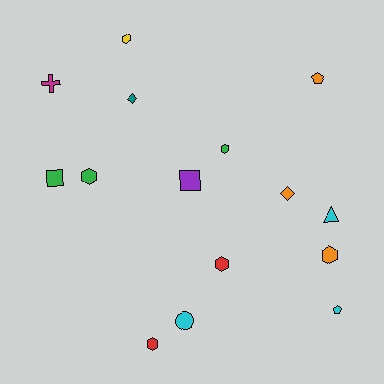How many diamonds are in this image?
There are 2 diamonds.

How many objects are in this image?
There are 15 objects.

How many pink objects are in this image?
There are no pink objects.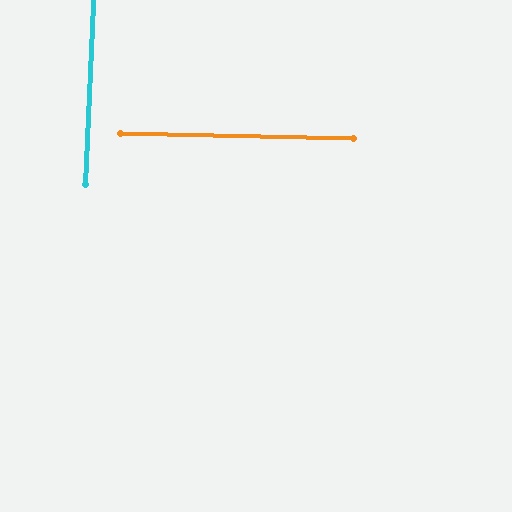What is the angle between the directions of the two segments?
Approximately 89 degrees.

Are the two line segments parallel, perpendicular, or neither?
Perpendicular — they meet at approximately 89°.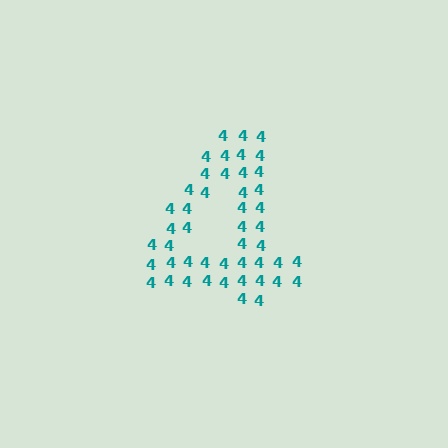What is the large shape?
The large shape is the digit 4.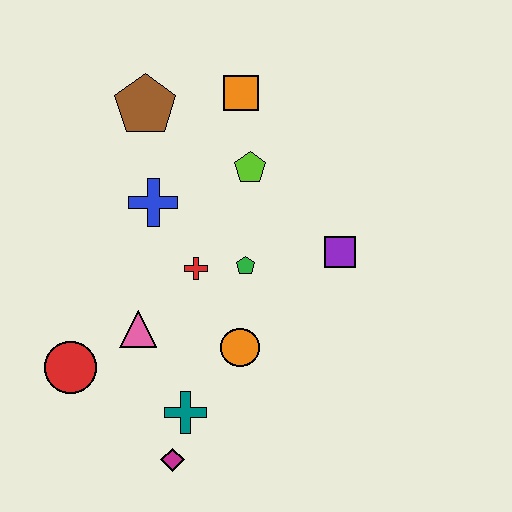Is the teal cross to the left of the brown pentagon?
No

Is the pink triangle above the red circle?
Yes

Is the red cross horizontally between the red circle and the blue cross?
No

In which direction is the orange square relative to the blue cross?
The orange square is above the blue cross.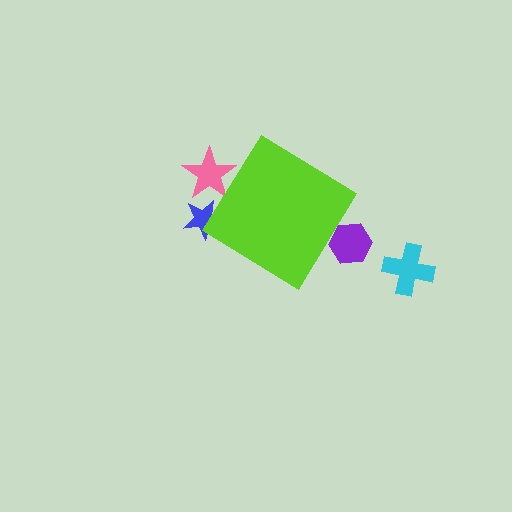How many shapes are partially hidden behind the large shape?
3 shapes are partially hidden.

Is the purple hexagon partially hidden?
Yes, the purple hexagon is partially hidden behind the lime diamond.